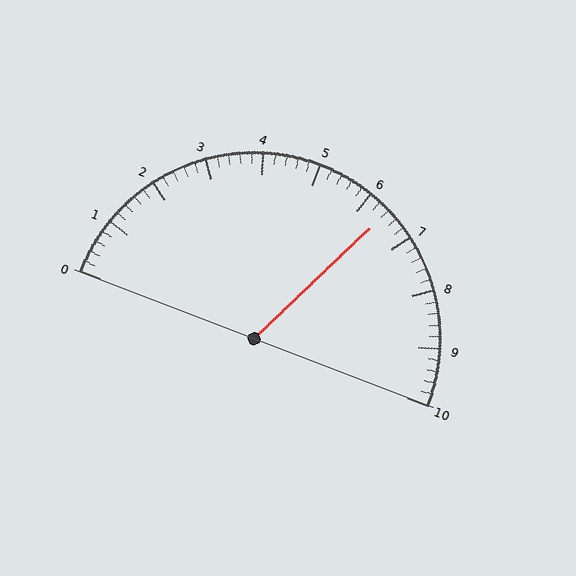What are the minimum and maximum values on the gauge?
The gauge ranges from 0 to 10.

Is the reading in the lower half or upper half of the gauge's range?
The reading is in the upper half of the range (0 to 10).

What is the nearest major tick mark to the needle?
The nearest major tick mark is 6.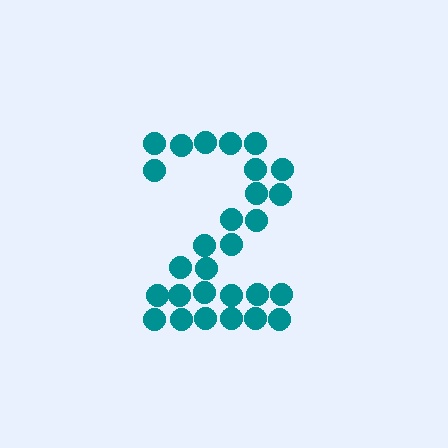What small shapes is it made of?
It is made of small circles.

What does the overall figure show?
The overall figure shows the digit 2.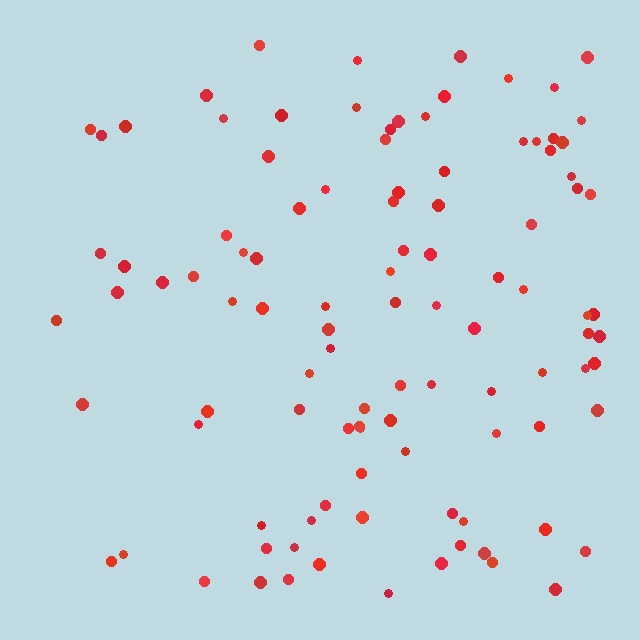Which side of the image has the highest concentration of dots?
The right.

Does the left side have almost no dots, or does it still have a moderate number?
Still a moderate number, just noticeably fewer than the right.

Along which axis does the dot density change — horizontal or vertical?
Horizontal.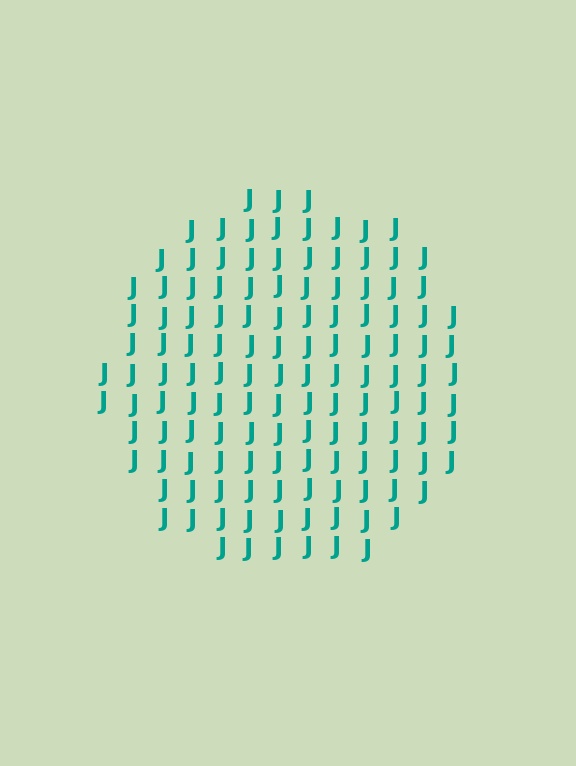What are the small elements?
The small elements are letter J's.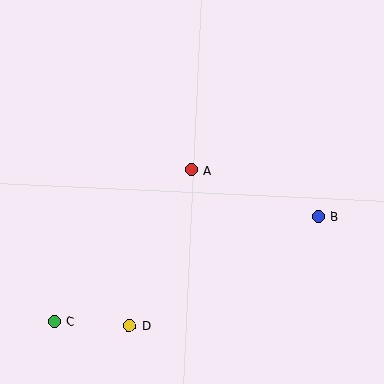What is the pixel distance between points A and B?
The distance between A and B is 135 pixels.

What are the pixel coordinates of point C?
Point C is at (54, 321).